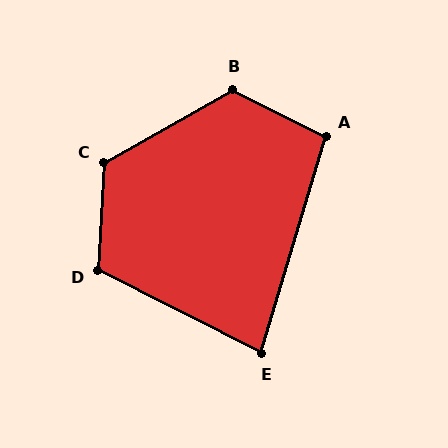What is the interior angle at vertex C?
Approximately 123 degrees (obtuse).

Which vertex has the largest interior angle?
B, at approximately 124 degrees.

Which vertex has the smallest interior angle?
E, at approximately 80 degrees.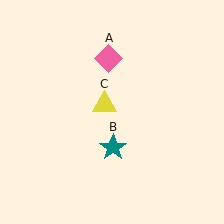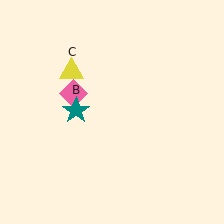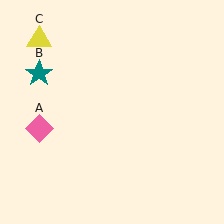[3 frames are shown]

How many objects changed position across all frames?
3 objects changed position: pink diamond (object A), teal star (object B), yellow triangle (object C).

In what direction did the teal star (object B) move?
The teal star (object B) moved up and to the left.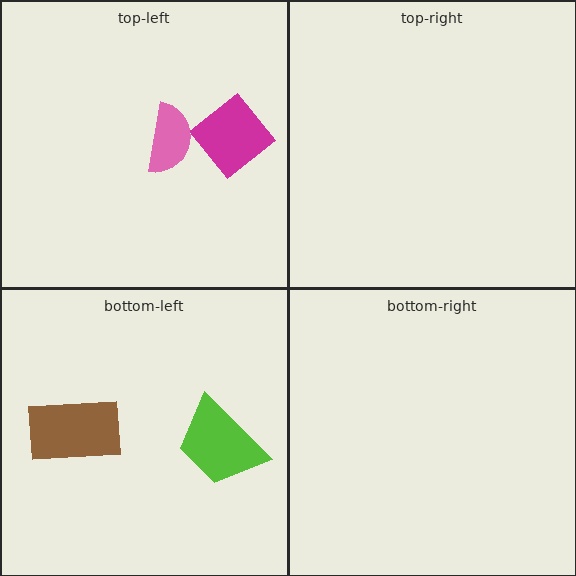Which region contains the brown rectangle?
The bottom-left region.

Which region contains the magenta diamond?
The top-left region.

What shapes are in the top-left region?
The magenta diamond, the pink semicircle.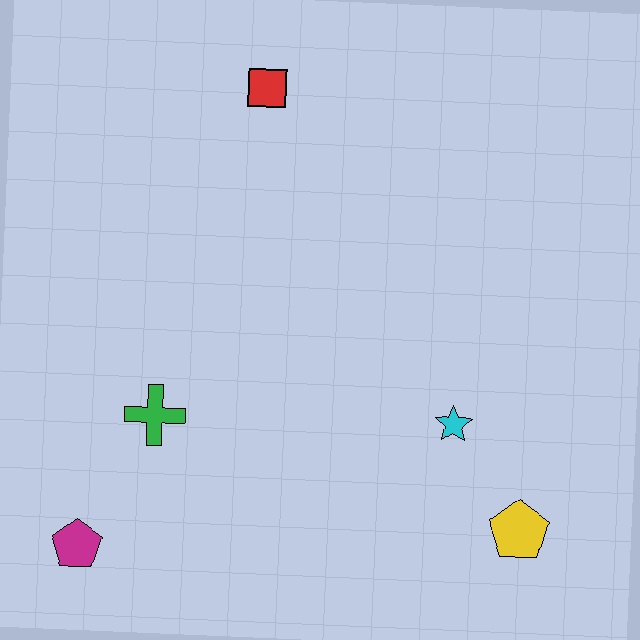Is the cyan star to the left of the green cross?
No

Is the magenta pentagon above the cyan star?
No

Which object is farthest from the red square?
The yellow pentagon is farthest from the red square.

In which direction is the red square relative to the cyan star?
The red square is above the cyan star.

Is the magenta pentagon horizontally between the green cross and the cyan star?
No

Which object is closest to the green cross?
The magenta pentagon is closest to the green cross.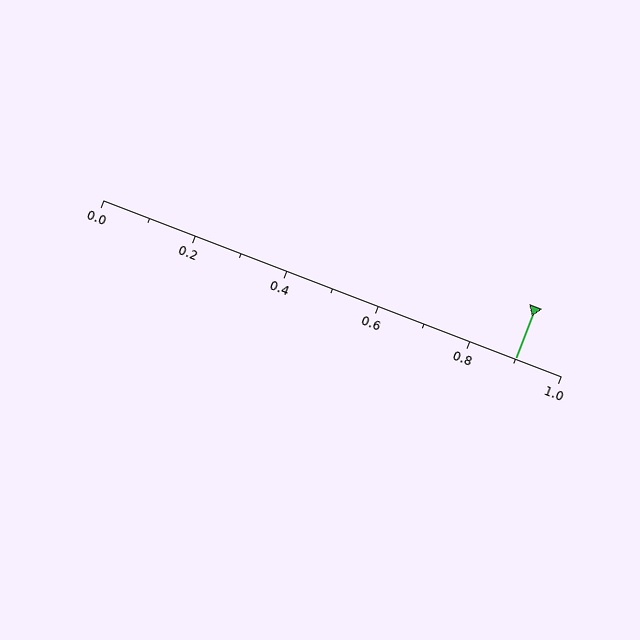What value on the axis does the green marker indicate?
The marker indicates approximately 0.9.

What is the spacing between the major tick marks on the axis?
The major ticks are spaced 0.2 apart.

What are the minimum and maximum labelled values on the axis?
The axis runs from 0.0 to 1.0.